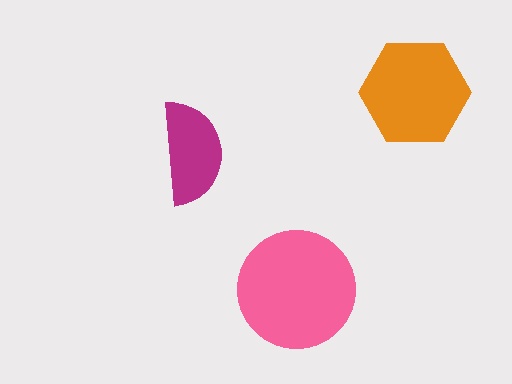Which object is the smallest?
The magenta semicircle.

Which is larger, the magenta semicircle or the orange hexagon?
The orange hexagon.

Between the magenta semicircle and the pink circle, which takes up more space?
The pink circle.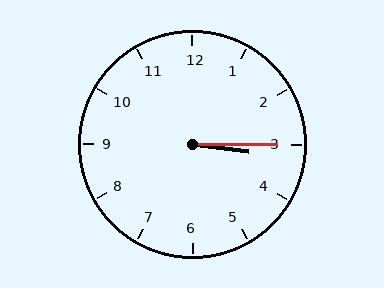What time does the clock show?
3:15.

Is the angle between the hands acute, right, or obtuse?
It is acute.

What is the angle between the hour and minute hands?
Approximately 8 degrees.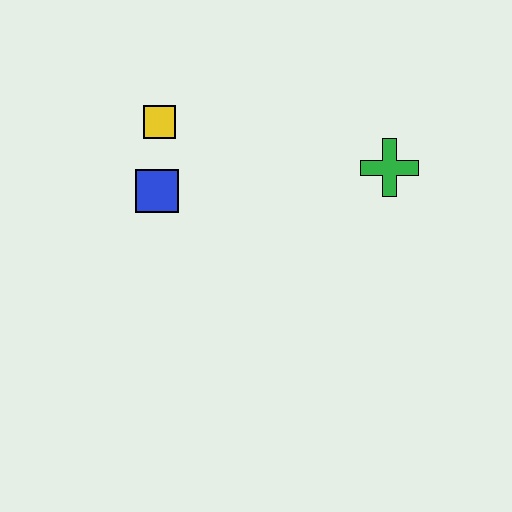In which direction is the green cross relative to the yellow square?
The green cross is to the right of the yellow square.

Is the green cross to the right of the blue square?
Yes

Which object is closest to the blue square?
The yellow square is closest to the blue square.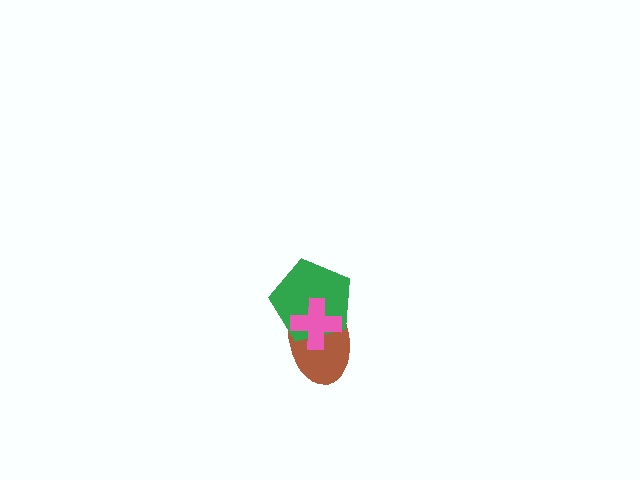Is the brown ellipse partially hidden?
Yes, it is partially covered by another shape.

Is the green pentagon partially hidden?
Yes, it is partially covered by another shape.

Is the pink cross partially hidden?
No, no other shape covers it.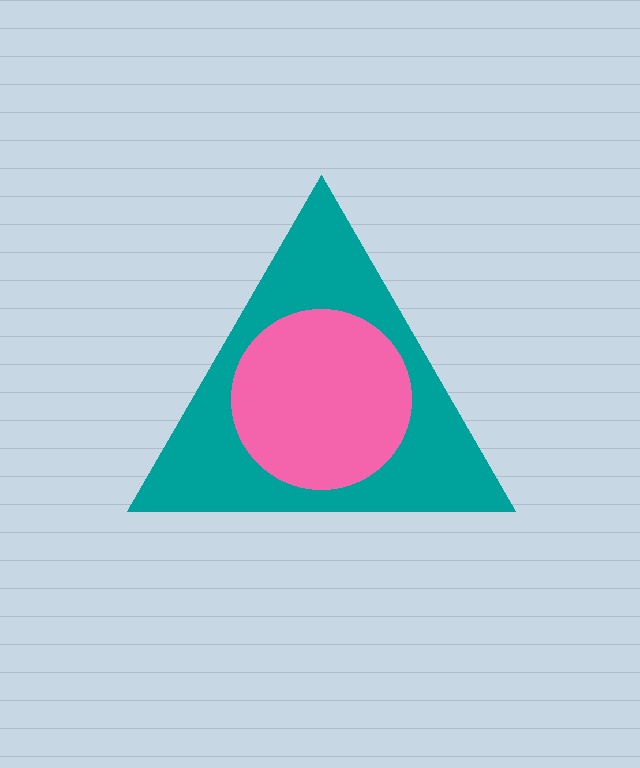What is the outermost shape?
The teal triangle.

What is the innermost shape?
The pink circle.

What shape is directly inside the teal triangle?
The pink circle.